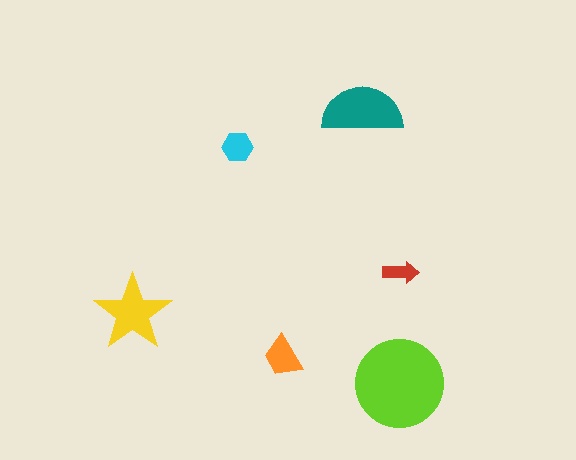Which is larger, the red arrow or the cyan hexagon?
The cyan hexagon.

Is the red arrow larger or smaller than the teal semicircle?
Smaller.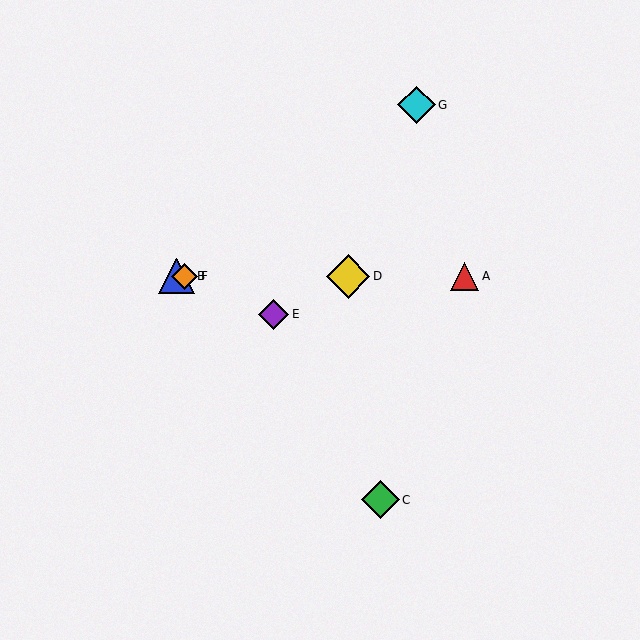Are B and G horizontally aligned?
No, B is at y≈276 and G is at y≈105.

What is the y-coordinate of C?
Object C is at y≈500.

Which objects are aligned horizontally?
Objects A, B, D, F are aligned horizontally.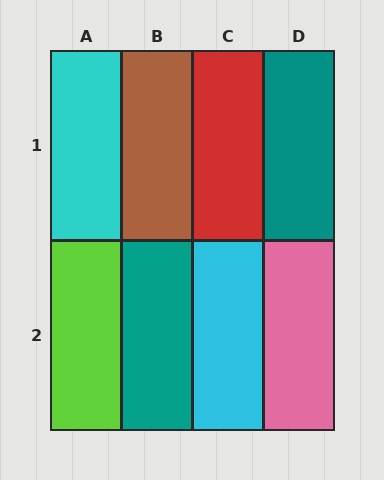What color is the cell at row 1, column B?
Brown.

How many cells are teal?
2 cells are teal.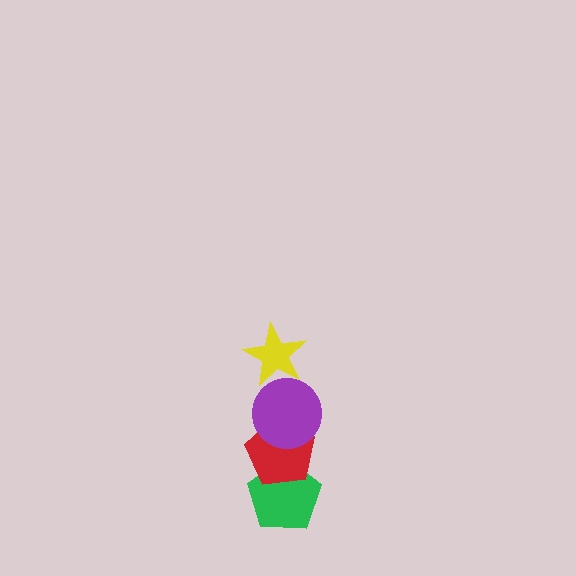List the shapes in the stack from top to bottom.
From top to bottom: the yellow star, the purple circle, the red pentagon, the green pentagon.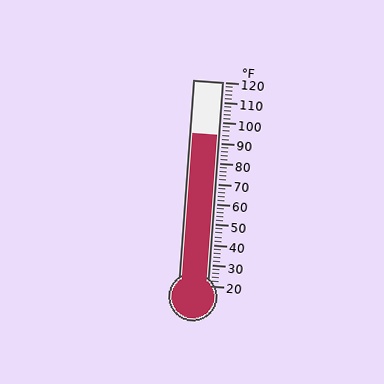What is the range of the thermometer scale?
The thermometer scale ranges from 20°F to 120°F.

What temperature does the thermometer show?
The thermometer shows approximately 94°F.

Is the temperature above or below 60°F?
The temperature is above 60°F.